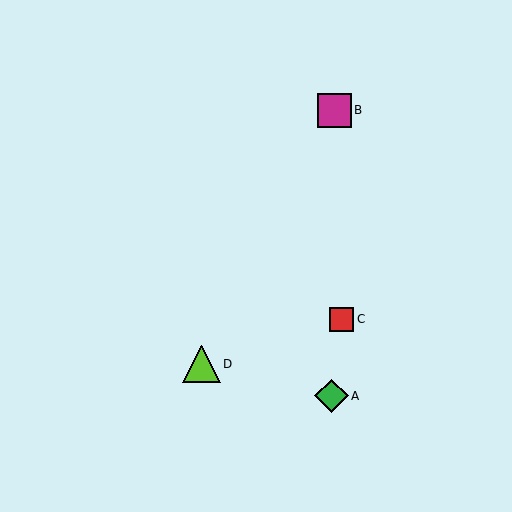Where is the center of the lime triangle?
The center of the lime triangle is at (201, 364).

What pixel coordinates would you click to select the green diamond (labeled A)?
Click at (332, 396) to select the green diamond A.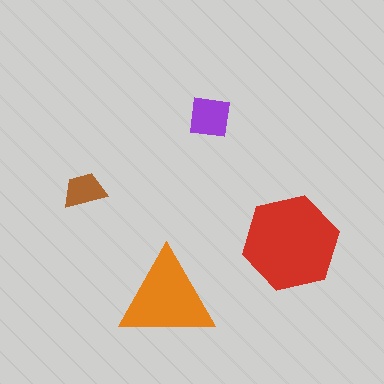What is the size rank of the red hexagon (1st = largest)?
1st.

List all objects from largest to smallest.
The red hexagon, the orange triangle, the purple square, the brown trapezoid.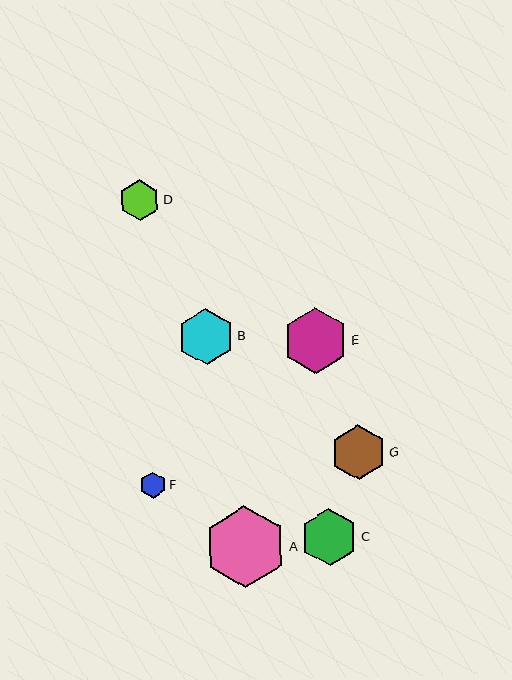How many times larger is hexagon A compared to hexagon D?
Hexagon A is approximately 2.0 times the size of hexagon D.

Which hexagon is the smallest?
Hexagon F is the smallest with a size of approximately 26 pixels.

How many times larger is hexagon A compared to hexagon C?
Hexagon A is approximately 1.4 times the size of hexagon C.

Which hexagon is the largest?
Hexagon A is the largest with a size of approximately 82 pixels.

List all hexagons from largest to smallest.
From largest to smallest: A, E, C, B, G, D, F.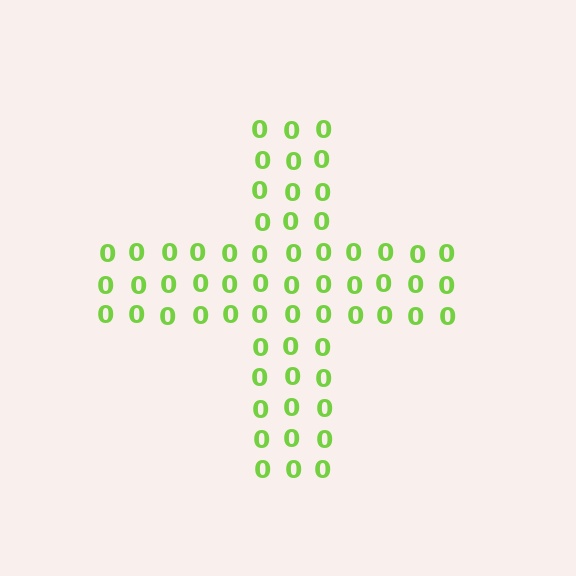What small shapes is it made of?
It is made of small digit 0's.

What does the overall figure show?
The overall figure shows a cross.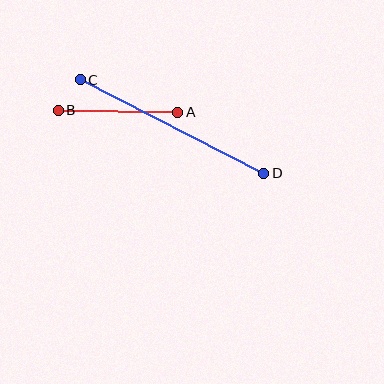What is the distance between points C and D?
The distance is approximately 206 pixels.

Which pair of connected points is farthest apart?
Points C and D are farthest apart.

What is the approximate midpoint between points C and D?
The midpoint is at approximately (172, 127) pixels.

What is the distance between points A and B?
The distance is approximately 119 pixels.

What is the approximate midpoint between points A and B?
The midpoint is at approximately (118, 111) pixels.